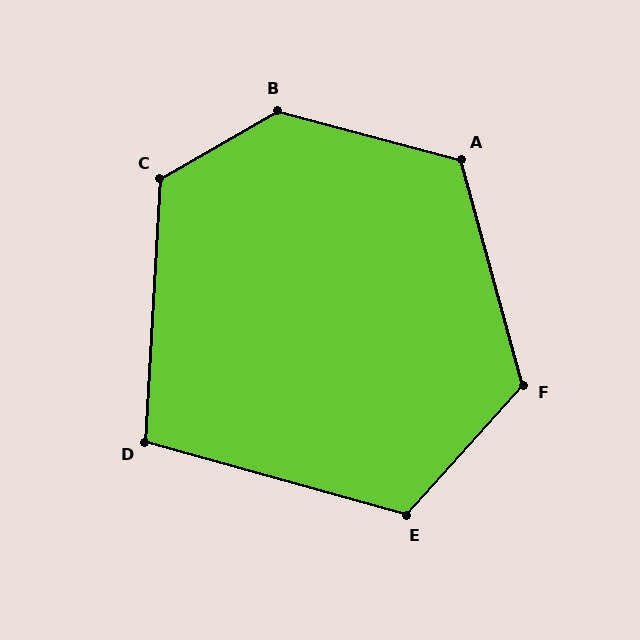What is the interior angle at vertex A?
Approximately 120 degrees (obtuse).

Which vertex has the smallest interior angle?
D, at approximately 102 degrees.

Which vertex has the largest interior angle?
B, at approximately 135 degrees.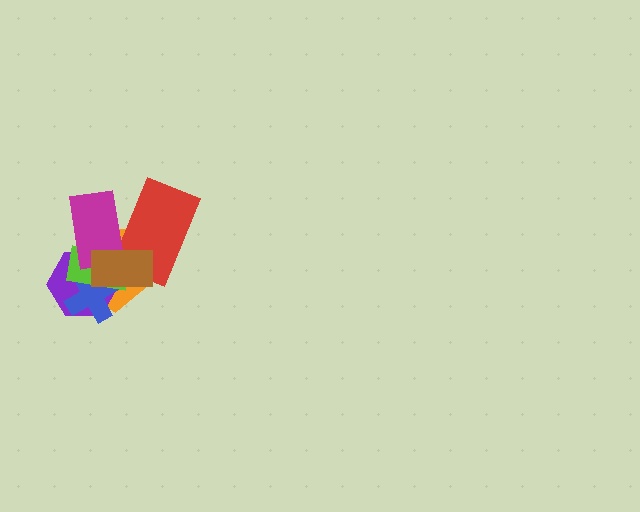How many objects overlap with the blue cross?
4 objects overlap with the blue cross.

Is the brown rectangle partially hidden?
No, no other shape covers it.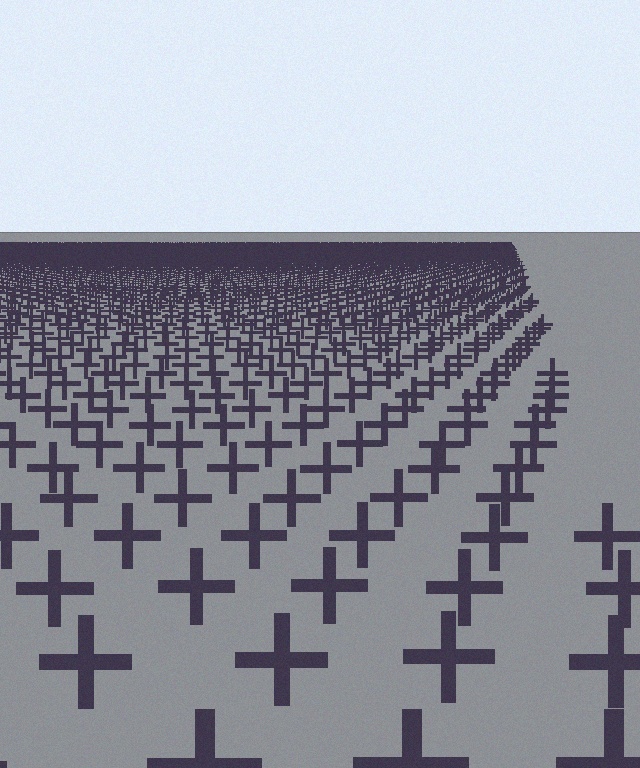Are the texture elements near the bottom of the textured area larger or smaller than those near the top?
Larger. Near the bottom, elements are closer to the viewer and appear at a bigger on-screen size.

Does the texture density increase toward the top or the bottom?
Density increases toward the top.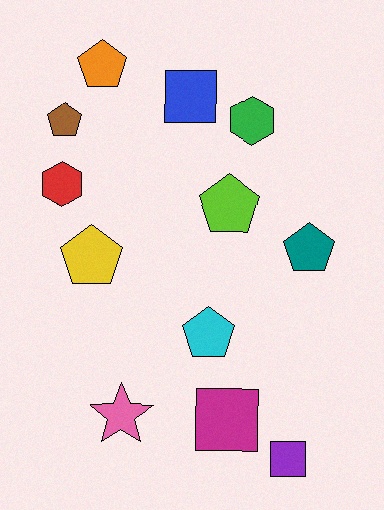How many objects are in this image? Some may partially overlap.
There are 12 objects.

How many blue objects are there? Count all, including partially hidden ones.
There is 1 blue object.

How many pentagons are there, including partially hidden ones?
There are 6 pentagons.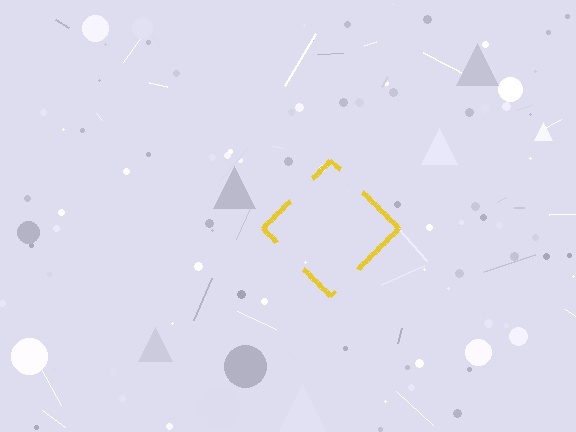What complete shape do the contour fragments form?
The contour fragments form a diamond.